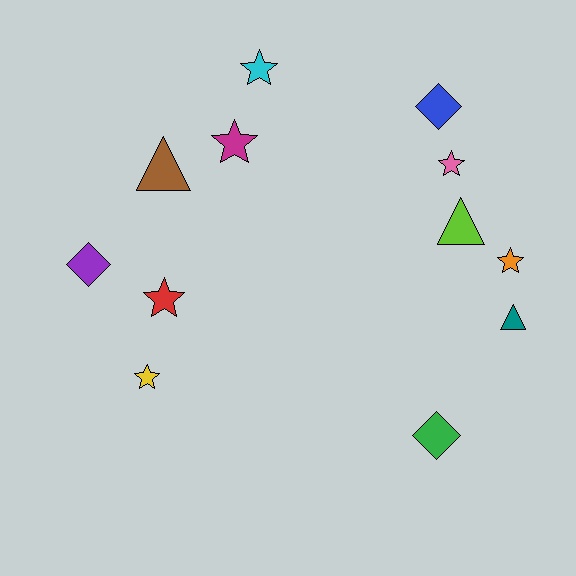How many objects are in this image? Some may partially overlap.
There are 12 objects.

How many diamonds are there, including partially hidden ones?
There are 3 diamonds.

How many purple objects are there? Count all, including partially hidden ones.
There is 1 purple object.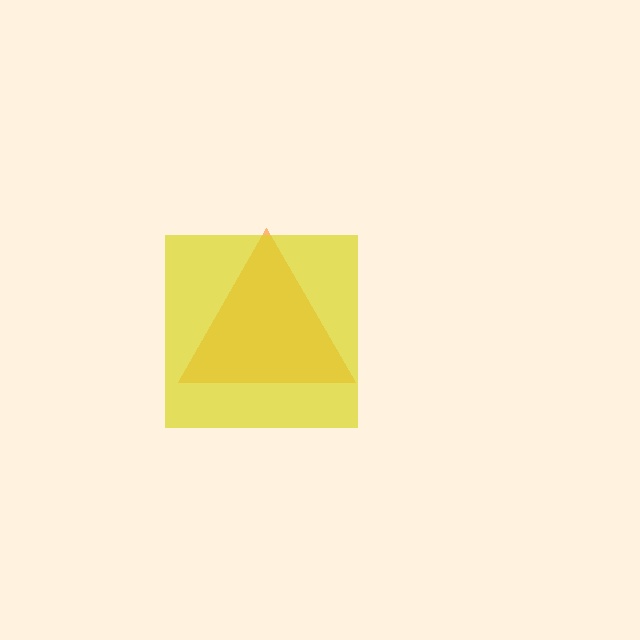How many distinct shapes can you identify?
There are 2 distinct shapes: an orange triangle, a yellow square.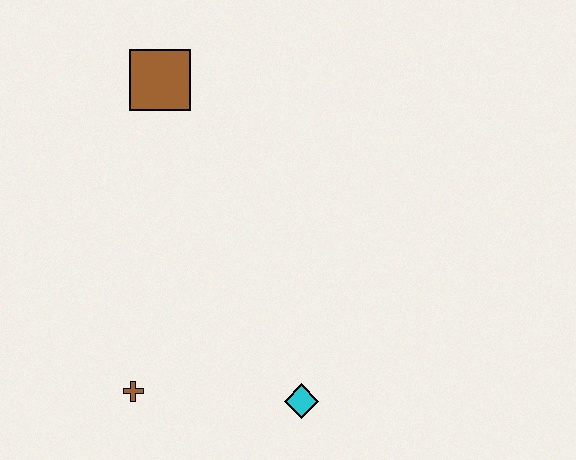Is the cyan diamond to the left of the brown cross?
No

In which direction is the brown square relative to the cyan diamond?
The brown square is above the cyan diamond.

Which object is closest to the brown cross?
The cyan diamond is closest to the brown cross.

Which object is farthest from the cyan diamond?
The brown square is farthest from the cyan diamond.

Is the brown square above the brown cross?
Yes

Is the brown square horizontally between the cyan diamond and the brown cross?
Yes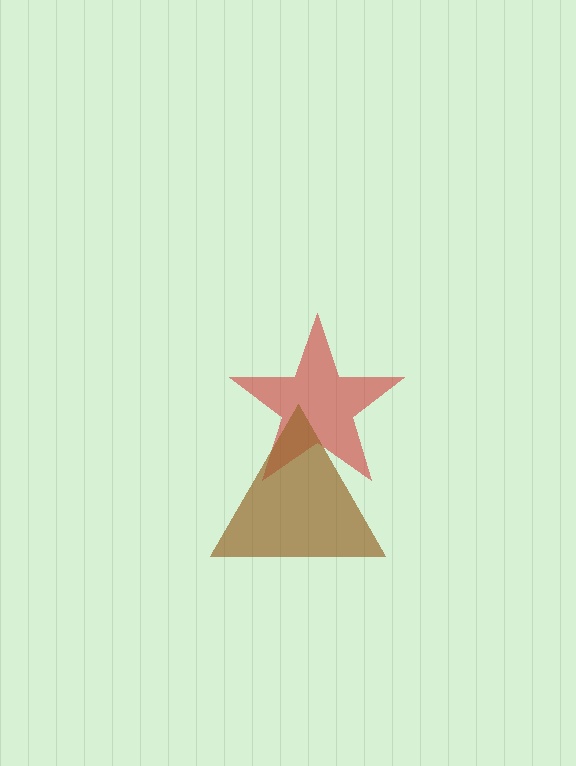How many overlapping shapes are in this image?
There are 2 overlapping shapes in the image.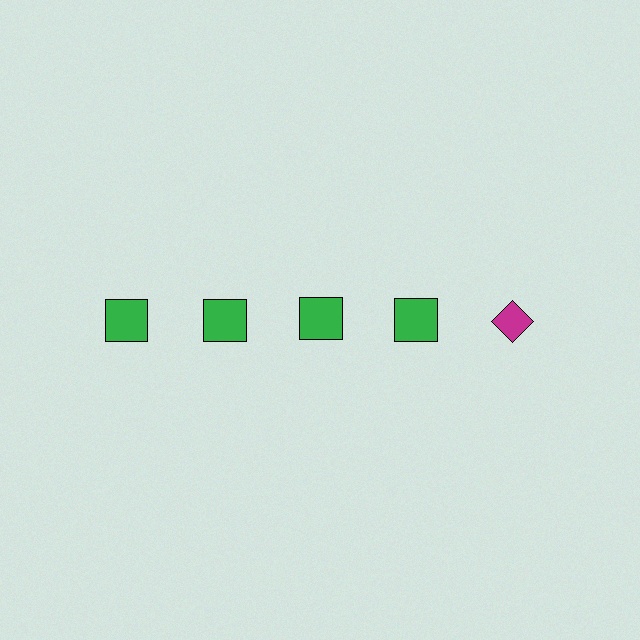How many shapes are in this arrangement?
There are 5 shapes arranged in a grid pattern.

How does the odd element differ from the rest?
It differs in both color (magenta instead of green) and shape (diamond instead of square).